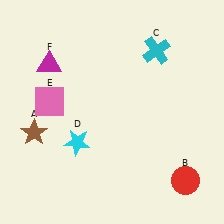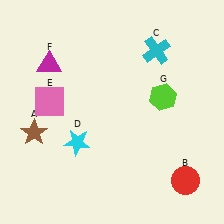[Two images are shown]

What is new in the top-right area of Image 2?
A lime hexagon (G) was added in the top-right area of Image 2.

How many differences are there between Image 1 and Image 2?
There is 1 difference between the two images.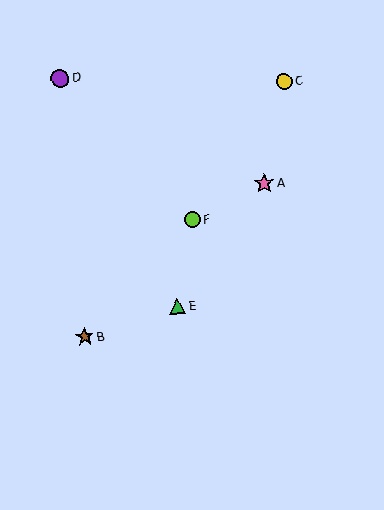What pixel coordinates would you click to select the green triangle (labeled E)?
Click at (177, 306) to select the green triangle E.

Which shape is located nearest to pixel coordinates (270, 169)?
The pink star (labeled A) at (264, 183) is nearest to that location.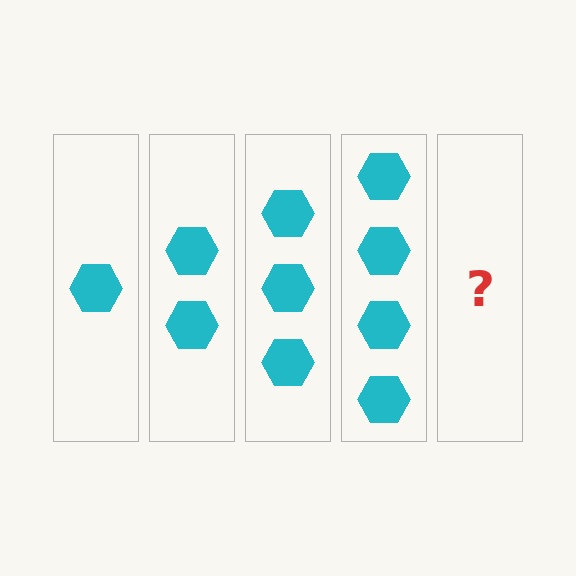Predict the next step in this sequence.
The next step is 5 hexagons.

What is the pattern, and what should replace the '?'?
The pattern is that each step adds one more hexagon. The '?' should be 5 hexagons.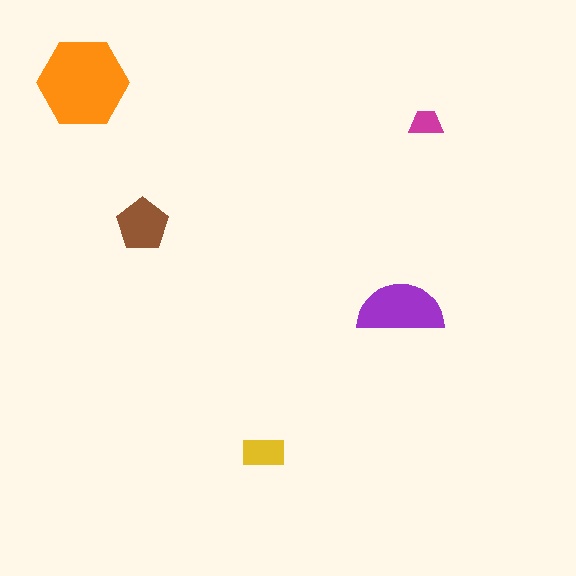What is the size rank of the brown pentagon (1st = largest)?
3rd.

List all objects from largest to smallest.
The orange hexagon, the purple semicircle, the brown pentagon, the yellow rectangle, the magenta trapezoid.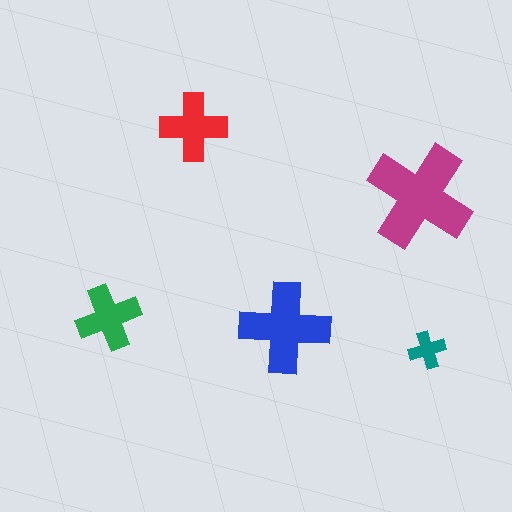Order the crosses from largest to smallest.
the magenta one, the blue one, the red one, the green one, the teal one.